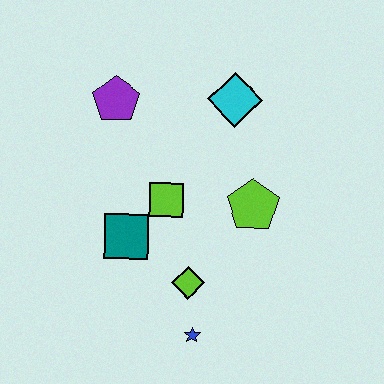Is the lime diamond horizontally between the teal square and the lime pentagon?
Yes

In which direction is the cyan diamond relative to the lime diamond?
The cyan diamond is above the lime diamond.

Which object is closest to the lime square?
The teal square is closest to the lime square.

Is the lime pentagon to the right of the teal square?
Yes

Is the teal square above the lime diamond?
Yes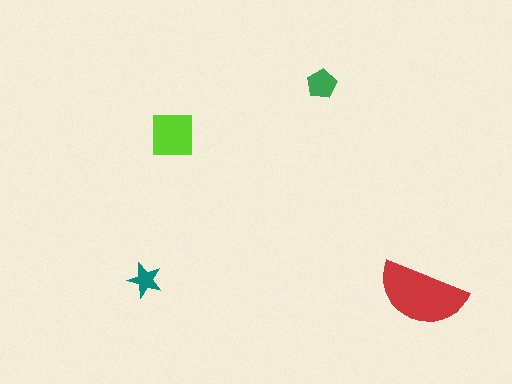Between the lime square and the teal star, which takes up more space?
The lime square.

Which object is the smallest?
The teal star.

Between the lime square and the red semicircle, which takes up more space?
The red semicircle.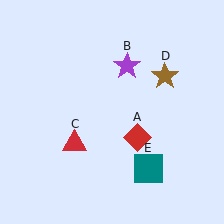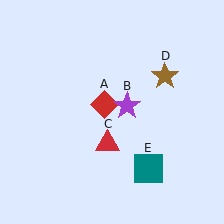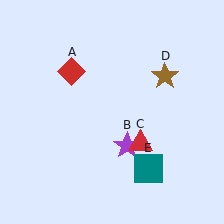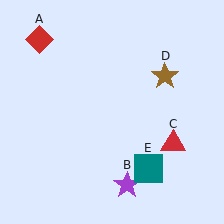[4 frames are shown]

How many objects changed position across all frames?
3 objects changed position: red diamond (object A), purple star (object B), red triangle (object C).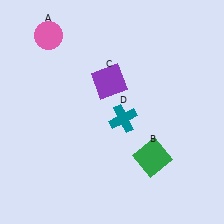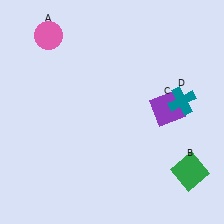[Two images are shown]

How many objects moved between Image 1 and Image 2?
3 objects moved between the two images.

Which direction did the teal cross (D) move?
The teal cross (D) moved right.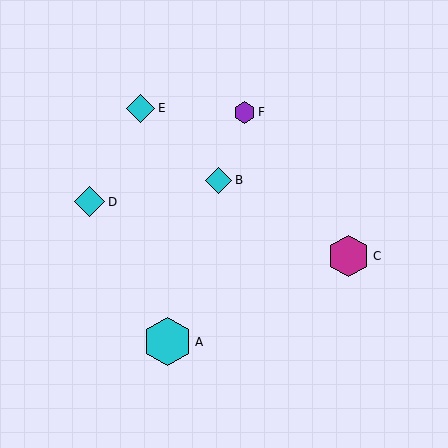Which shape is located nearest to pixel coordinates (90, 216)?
The cyan diamond (labeled D) at (90, 202) is nearest to that location.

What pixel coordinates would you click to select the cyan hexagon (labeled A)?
Click at (168, 342) to select the cyan hexagon A.